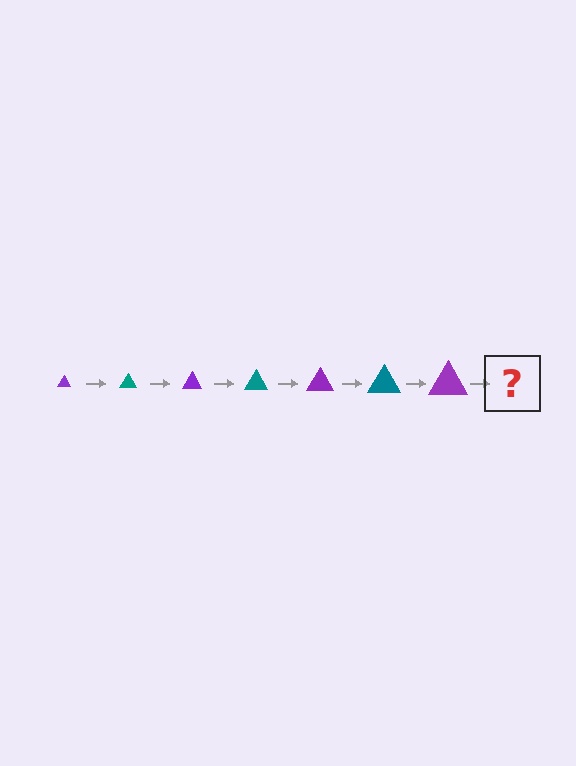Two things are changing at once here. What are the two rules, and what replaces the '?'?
The two rules are that the triangle grows larger each step and the color cycles through purple and teal. The '?' should be a teal triangle, larger than the previous one.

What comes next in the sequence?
The next element should be a teal triangle, larger than the previous one.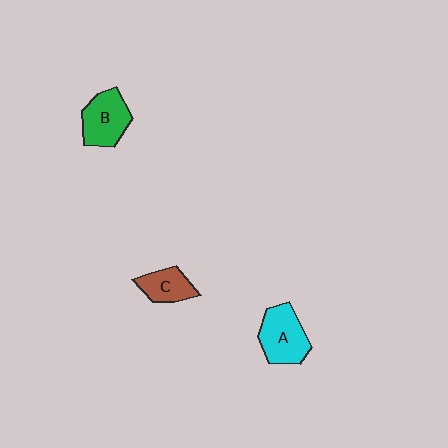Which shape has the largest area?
Shape A (cyan).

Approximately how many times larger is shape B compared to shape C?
Approximately 1.4 times.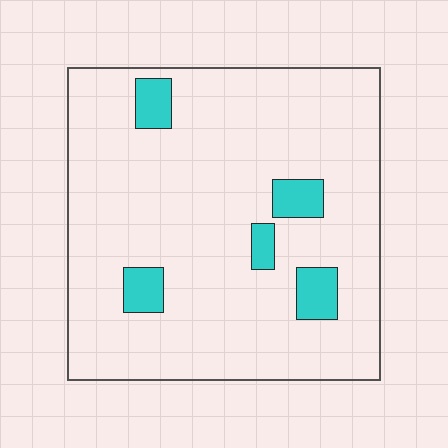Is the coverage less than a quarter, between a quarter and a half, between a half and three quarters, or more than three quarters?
Less than a quarter.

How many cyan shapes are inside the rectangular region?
5.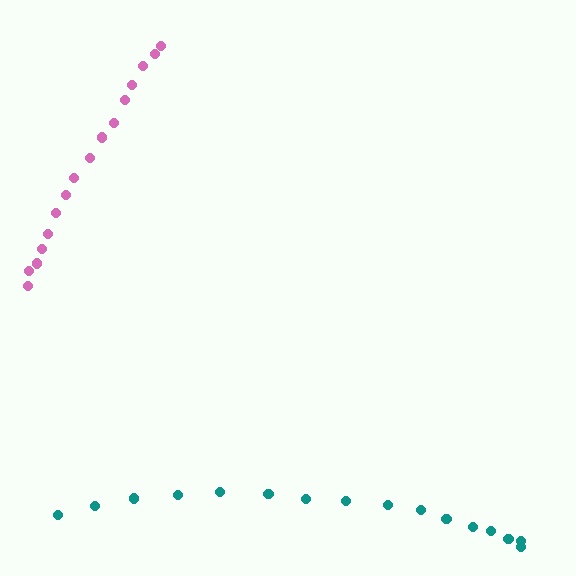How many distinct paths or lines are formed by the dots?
There are 2 distinct paths.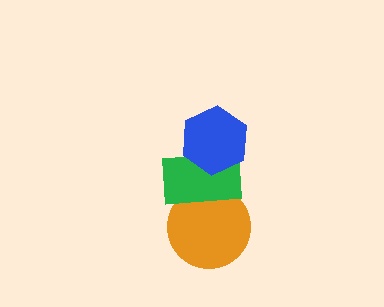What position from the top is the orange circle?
The orange circle is 3rd from the top.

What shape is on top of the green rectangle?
The blue hexagon is on top of the green rectangle.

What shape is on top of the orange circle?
The green rectangle is on top of the orange circle.